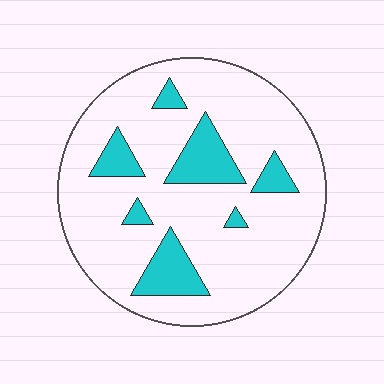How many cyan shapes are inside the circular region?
7.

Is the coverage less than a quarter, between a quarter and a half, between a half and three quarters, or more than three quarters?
Less than a quarter.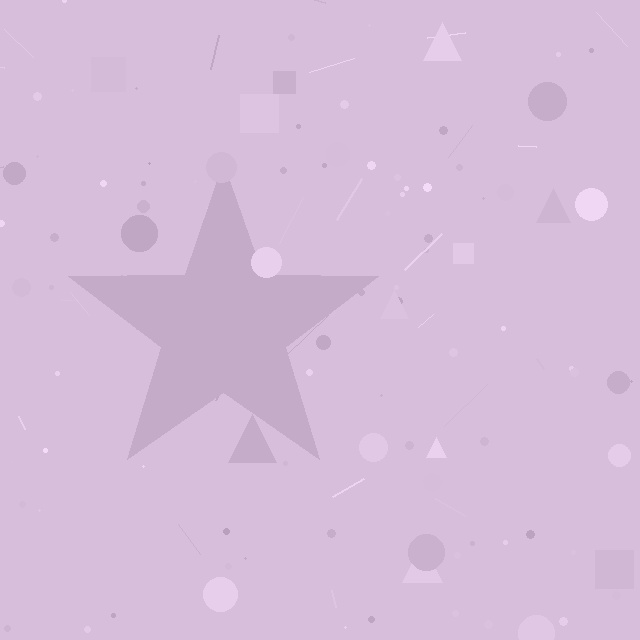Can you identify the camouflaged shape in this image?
The camouflaged shape is a star.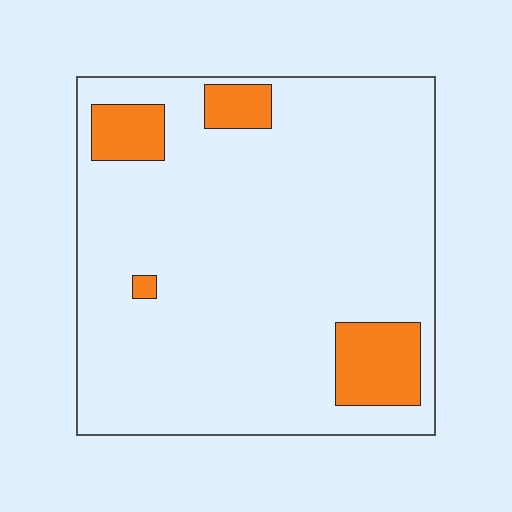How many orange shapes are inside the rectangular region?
4.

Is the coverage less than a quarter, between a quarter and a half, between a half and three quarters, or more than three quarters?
Less than a quarter.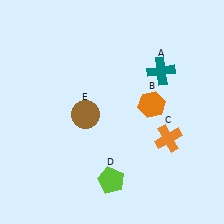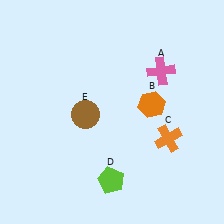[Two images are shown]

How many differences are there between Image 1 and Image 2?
There is 1 difference between the two images.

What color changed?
The cross (A) changed from teal in Image 1 to pink in Image 2.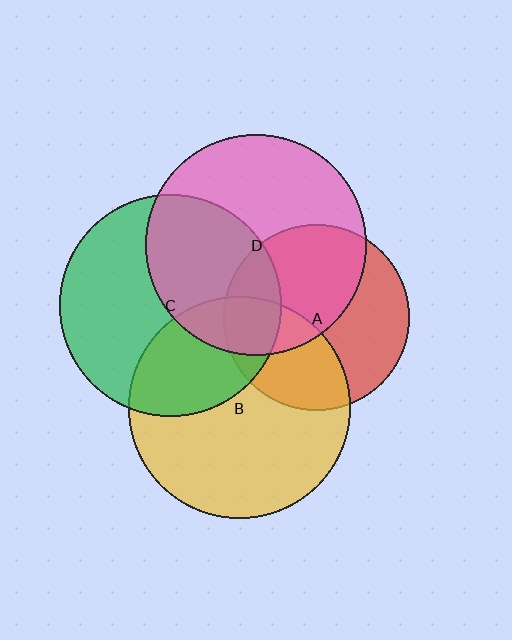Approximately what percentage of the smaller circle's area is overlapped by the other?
Approximately 35%.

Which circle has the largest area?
Circle B (yellow).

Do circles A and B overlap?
Yes.